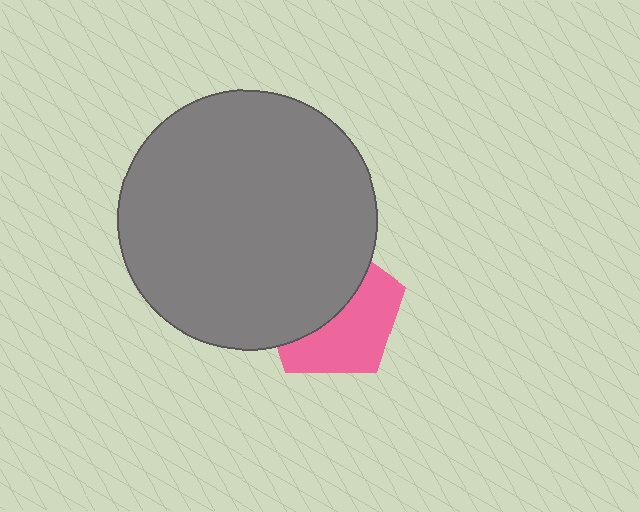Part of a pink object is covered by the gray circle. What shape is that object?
It is a pentagon.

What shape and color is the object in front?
The object in front is a gray circle.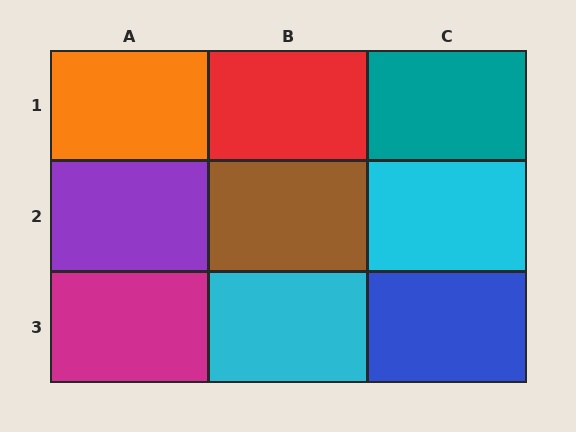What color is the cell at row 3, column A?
Magenta.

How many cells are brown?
1 cell is brown.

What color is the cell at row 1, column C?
Teal.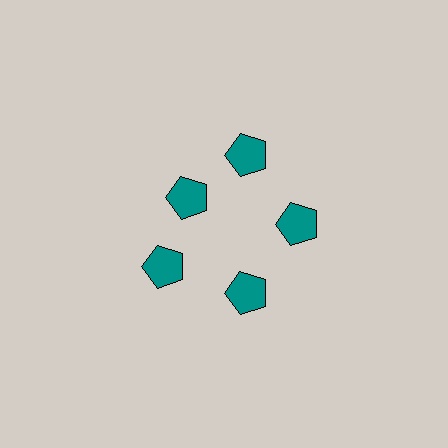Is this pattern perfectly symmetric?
No. The 5 teal pentagons are arranged in a ring, but one element near the 10 o'clock position is pulled inward toward the center, breaking the 5-fold rotational symmetry.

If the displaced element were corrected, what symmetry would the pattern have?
It would have 5-fold rotational symmetry — the pattern would map onto itself every 72 degrees.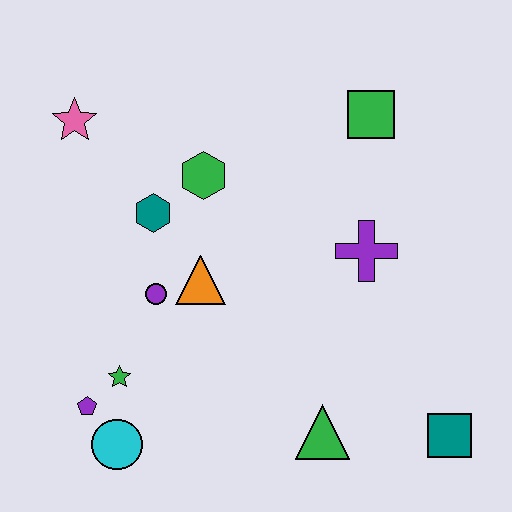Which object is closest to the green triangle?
The teal square is closest to the green triangle.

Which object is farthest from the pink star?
The teal square is farthest from the pink star.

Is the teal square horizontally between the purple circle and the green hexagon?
No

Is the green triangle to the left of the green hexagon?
No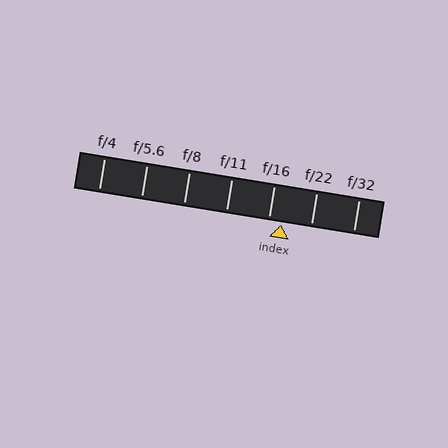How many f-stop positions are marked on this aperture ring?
There are 7 f-stop positions marked.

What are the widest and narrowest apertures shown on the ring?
The widest aperture shown is f/4 and the narrowest is f/32.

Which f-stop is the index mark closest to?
The index mark is closest to f/16.